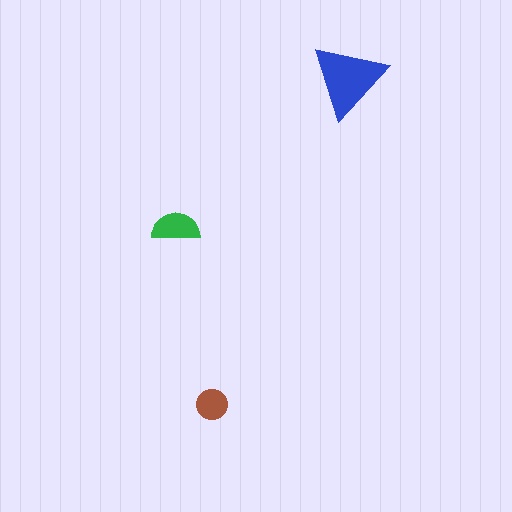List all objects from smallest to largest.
The brown circle, the green semicircle, the blue triangle.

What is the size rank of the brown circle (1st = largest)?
3rd.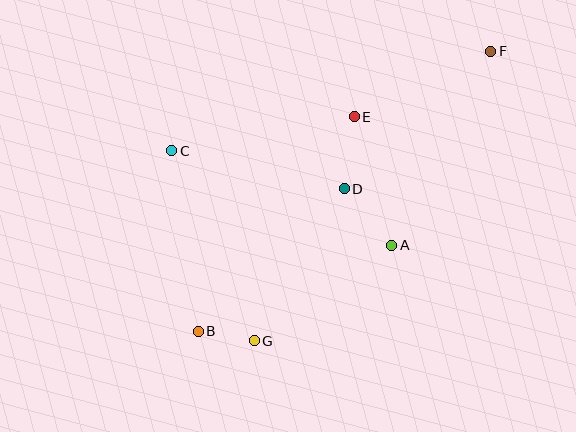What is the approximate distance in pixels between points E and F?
The distance between E and F is approximately 151 pixels.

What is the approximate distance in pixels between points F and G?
The distance between F and G is approximately 374 pixels.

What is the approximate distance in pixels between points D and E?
The distance between D and E is approximately 73 pixels.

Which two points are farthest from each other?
Points B and F are farthest from each other.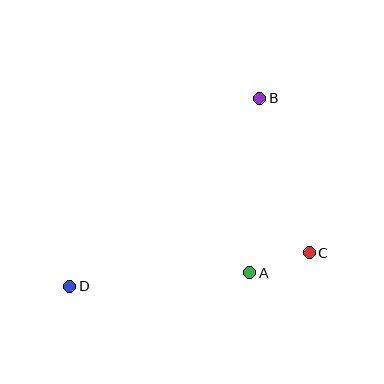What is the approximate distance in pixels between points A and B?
The distance between A and B is approximately 175 pixels.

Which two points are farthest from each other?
Points B and D are farthest from each other.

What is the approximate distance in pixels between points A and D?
The distance between A and D is approximately 181 pixels.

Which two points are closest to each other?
Points A and C are closest to each other.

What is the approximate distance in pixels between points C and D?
The distance between C and D is approximately 242 pixels.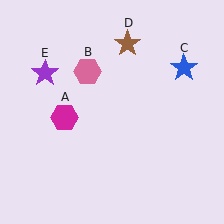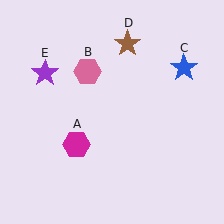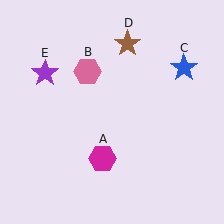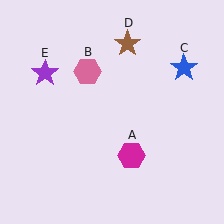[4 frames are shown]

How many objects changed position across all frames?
1 object changed position: magenta hexagon (object A).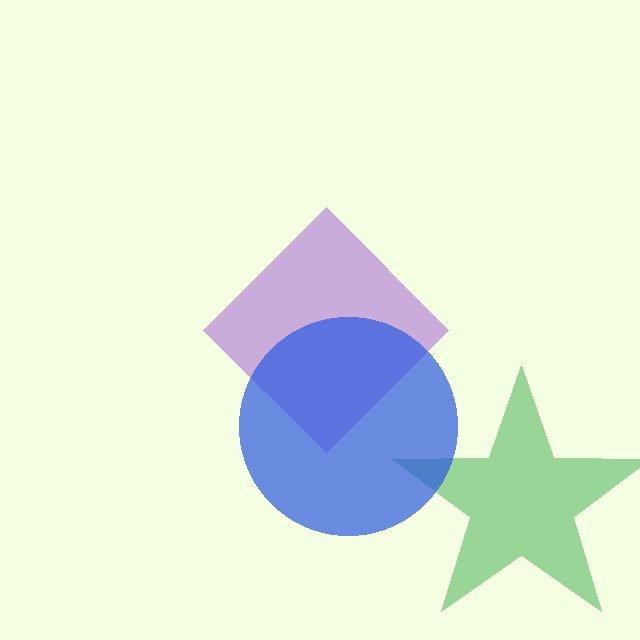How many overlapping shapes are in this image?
There are 3 overlapping shapes in the image.